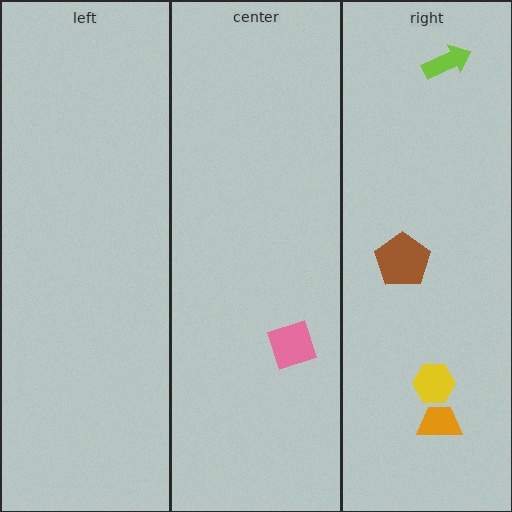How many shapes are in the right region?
4.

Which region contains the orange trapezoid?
The right region.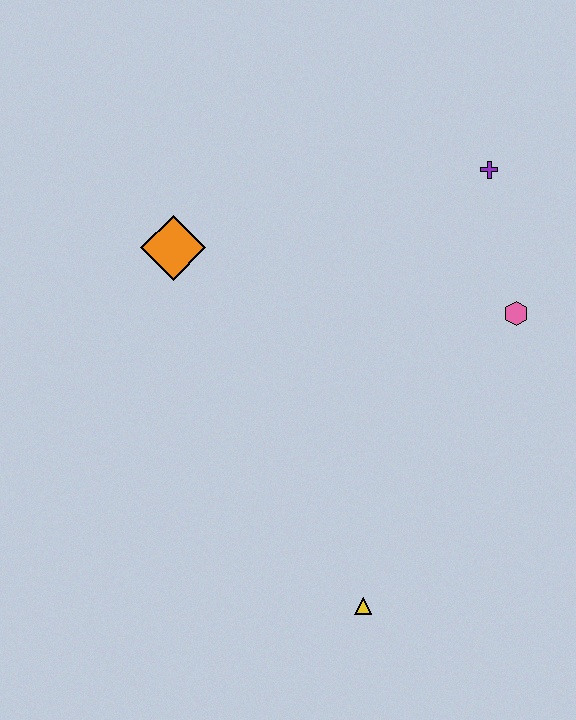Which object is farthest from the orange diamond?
The yellow triangle is farthest from the orange diamond.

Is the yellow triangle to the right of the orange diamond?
Yes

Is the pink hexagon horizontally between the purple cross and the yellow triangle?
No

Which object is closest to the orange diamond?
The purple cross is closest to the orange diamond.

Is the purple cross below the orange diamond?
No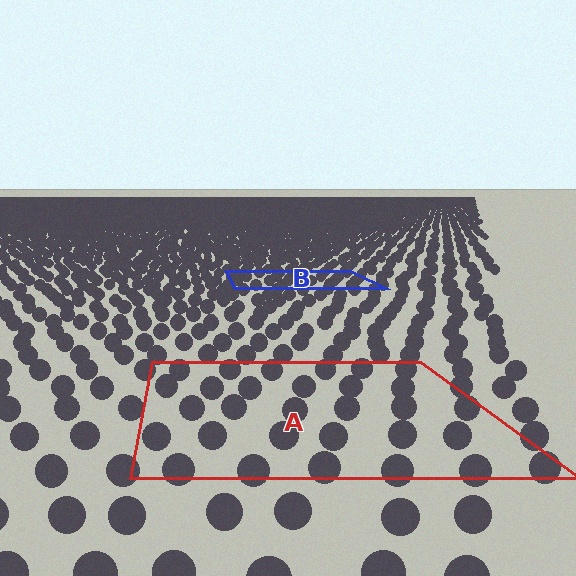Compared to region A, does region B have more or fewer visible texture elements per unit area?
Region B has more texture elements per unit area — they are packed more densely because it is farther away.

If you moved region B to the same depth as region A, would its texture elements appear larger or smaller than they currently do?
They would appear larger. At a closer depth, the same texture elements are projected at a bigger on-screen size.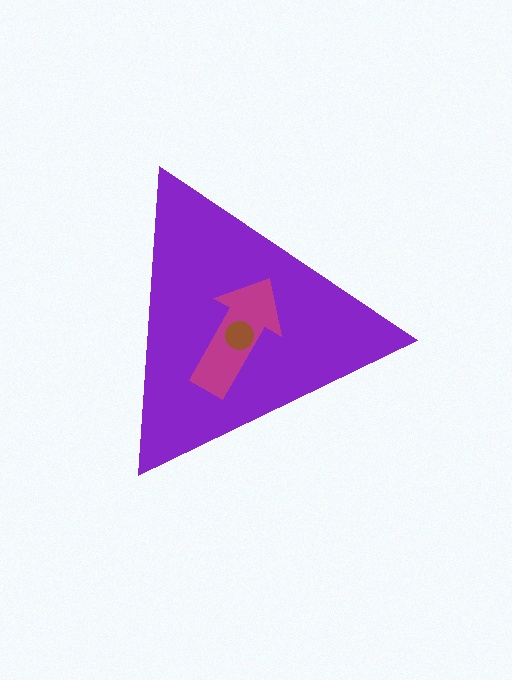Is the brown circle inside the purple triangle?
Yes.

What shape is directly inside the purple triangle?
The magenta arrow.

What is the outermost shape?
The purple triangle.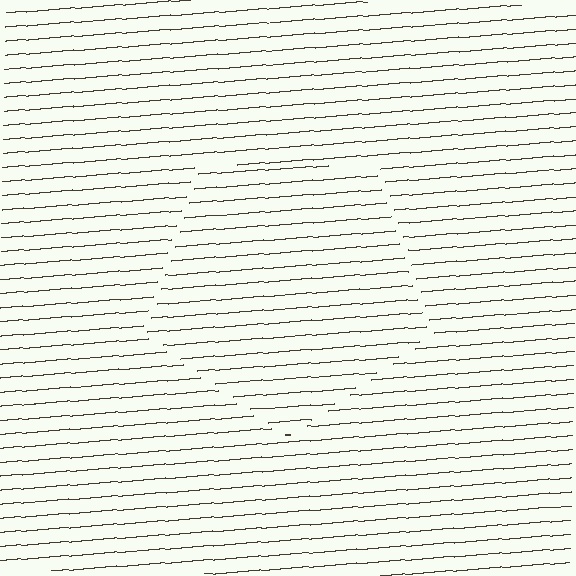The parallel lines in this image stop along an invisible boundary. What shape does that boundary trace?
An illusory pentagon. The interior of the shape contains the same grating, shifted by half a period — the contour is defined by the phase discontinuity where line-ends from the inner and outer gratings abut.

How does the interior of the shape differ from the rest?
The interior of the shape contains the same grating, shifted by half a period — the contour is defined by the phase discontinuity where line-ends from the inner and outer gratings abut.